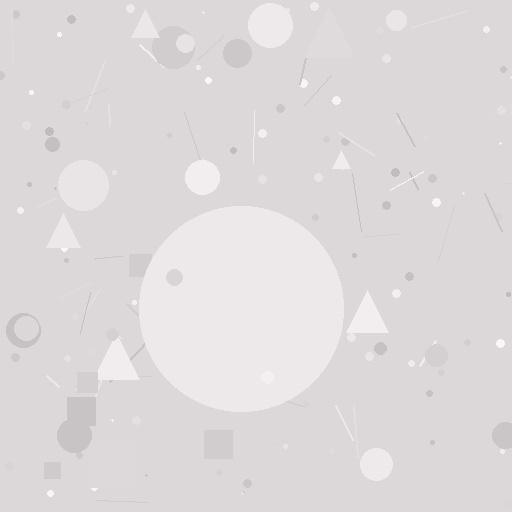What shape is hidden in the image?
A circle is hidden in the image.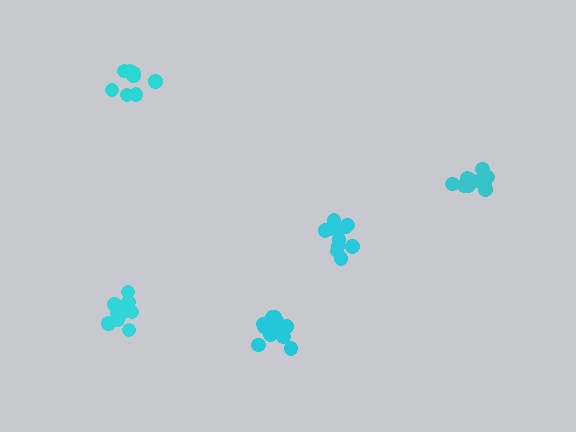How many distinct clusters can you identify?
There are 5 distinct clusters.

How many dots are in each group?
Group 1: 11 dots, Group 2: 13 dots, Group 3: 8 dots, Group 4: 11 dots, Group 5: 13 dots (56 total).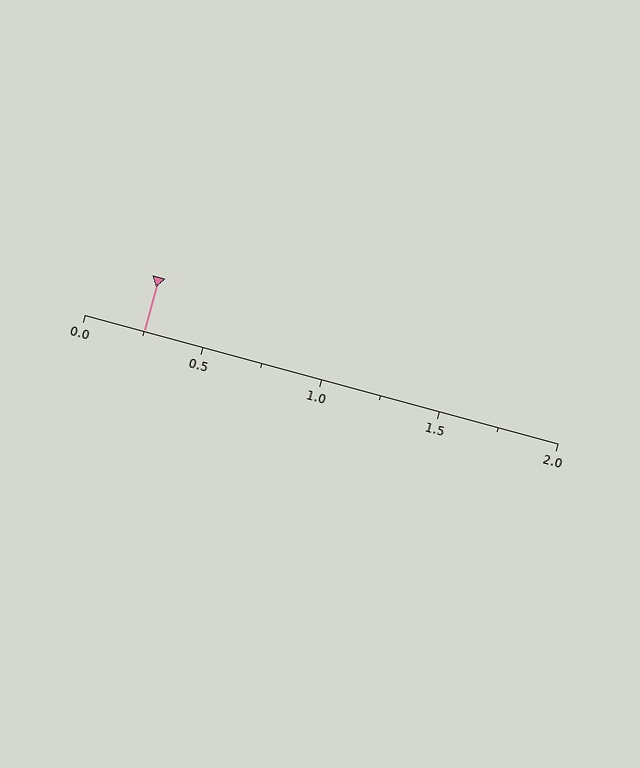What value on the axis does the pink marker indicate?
The marker indicates approximately 0.25.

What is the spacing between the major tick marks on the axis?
The major ticks are spaced 0.5 apart.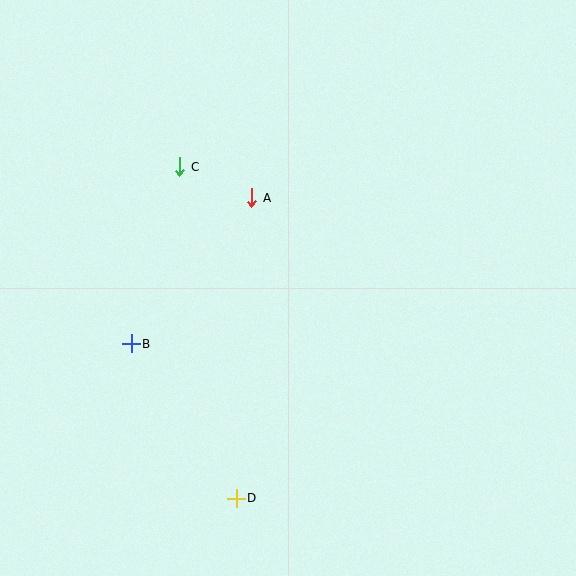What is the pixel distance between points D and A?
The distance between D and A is 301 pixels.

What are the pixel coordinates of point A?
Point A is at (252, 198).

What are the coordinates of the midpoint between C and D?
The midpoint between C and D is at (208, 333).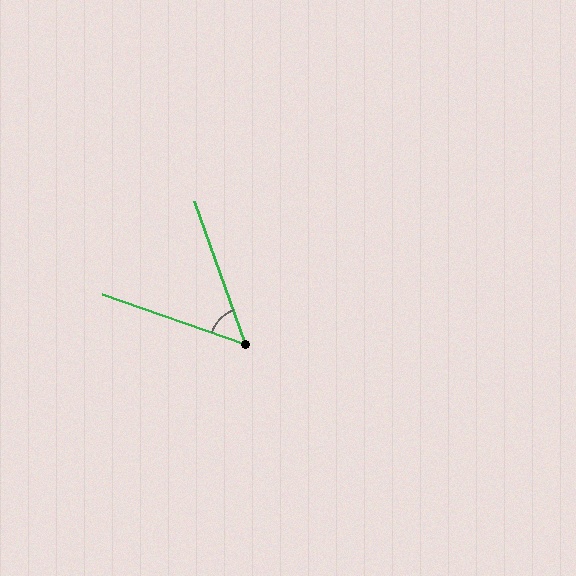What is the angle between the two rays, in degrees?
Approximately 51 degrees.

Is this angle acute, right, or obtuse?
It is acute.